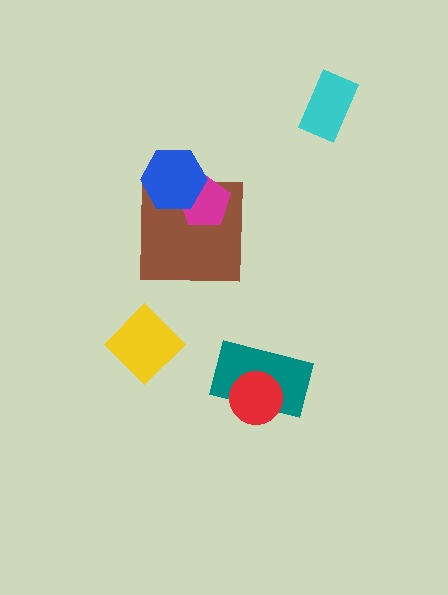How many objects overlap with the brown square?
2 objects overlap with the brown square.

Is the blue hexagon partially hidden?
No, no other shape covers it.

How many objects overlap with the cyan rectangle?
0 objects overlap with the cyan rectangle.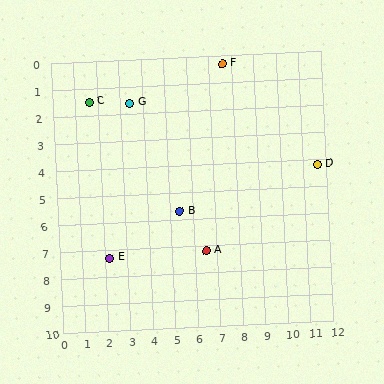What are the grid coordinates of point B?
Point B is at approximately (5.4, 5.7).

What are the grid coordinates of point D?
Point D is at approximately (11.6, 4.2).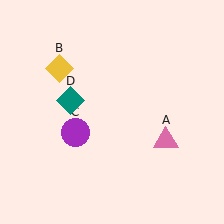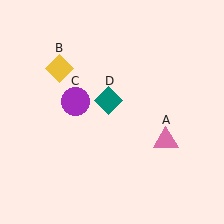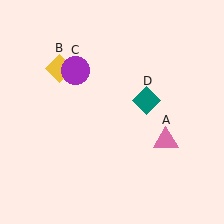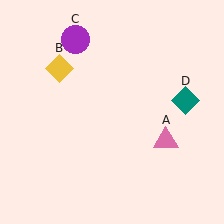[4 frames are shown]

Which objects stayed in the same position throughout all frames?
Pink triangle (object A) and yellow diamond (object B) remained stationary.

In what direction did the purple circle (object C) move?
The purple circle (object C) moved up.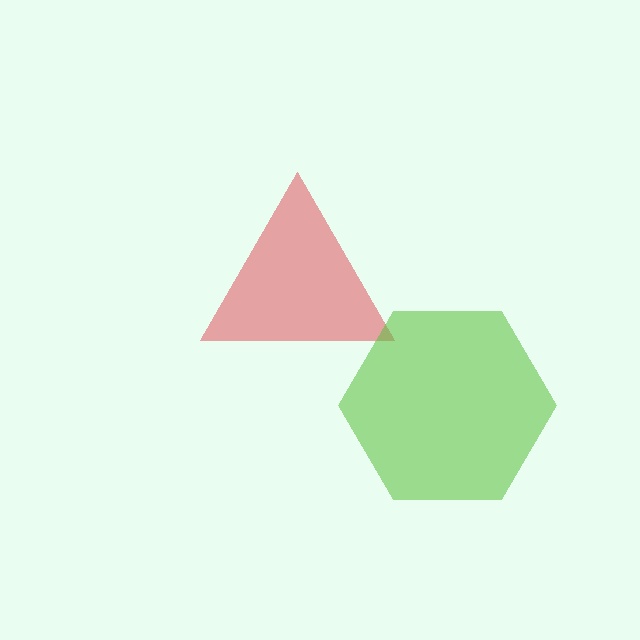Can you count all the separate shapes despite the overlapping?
Yes, there are 2 separate shapes.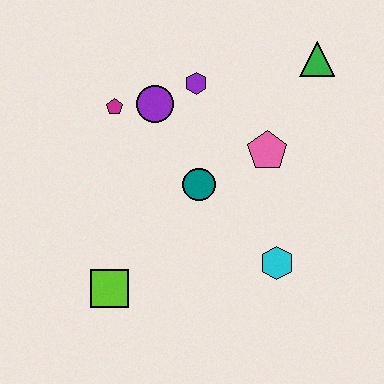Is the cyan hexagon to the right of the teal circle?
Yes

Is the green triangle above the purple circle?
Yes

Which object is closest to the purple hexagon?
The purple circle is closest to the purple hexagon.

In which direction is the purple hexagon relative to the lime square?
The purple hexagon is above the lime square.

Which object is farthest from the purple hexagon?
The lime square is farthest from the purple hexagon.